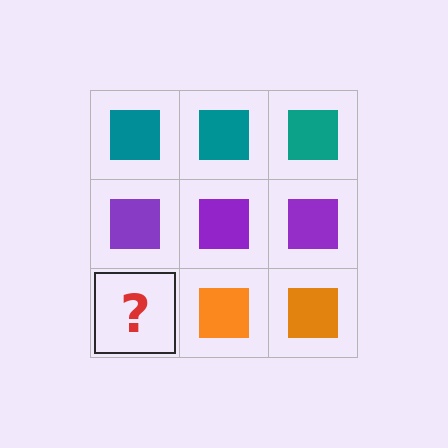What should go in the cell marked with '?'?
The missing cell should contain an orange square.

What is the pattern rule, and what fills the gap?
The rule is that each row has a consistent color. The gap should be filled with an orange square.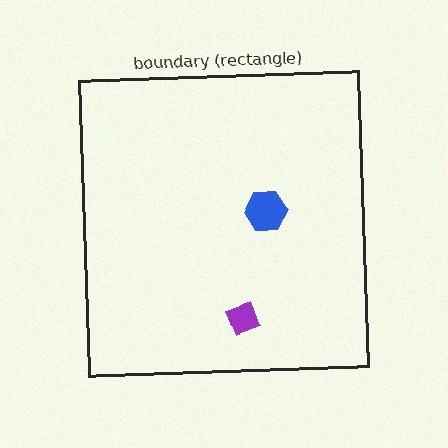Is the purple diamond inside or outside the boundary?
Inside.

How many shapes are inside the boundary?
2 inside, 0 outside.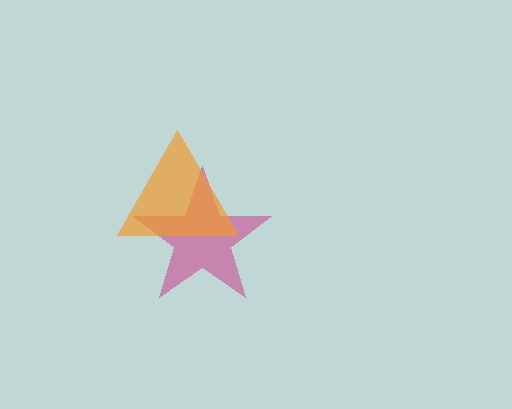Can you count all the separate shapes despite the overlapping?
Yes, there are 2 separate shapes.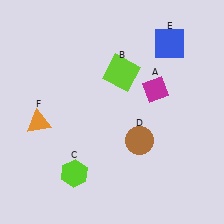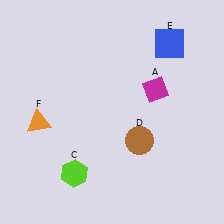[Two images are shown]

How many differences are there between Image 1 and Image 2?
There is 1 difference between the two images.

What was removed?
The lime square (B) was removed in Image 2.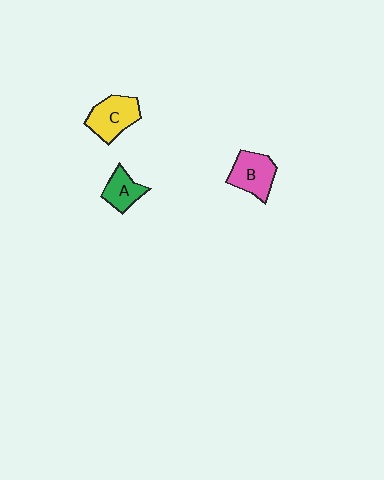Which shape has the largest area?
Shape C (yellow).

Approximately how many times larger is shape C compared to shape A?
Approximately 1.5 times.